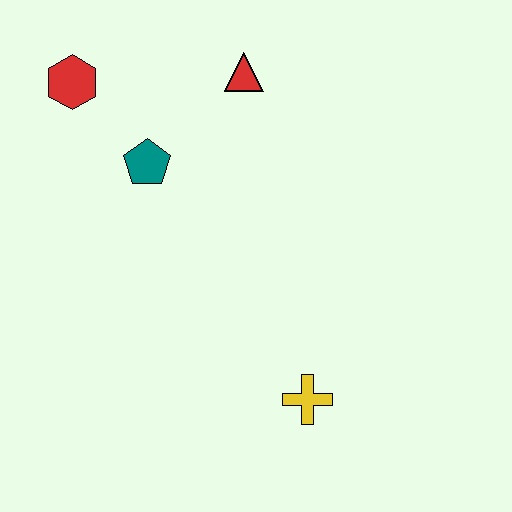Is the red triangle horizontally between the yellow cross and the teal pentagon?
Yes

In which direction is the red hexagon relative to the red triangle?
The red hexagon is to the left of the red triangle.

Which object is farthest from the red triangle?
The yellow cross is farthest from the red triangle.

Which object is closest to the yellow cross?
The teal pentagon is closest to the yellow cross.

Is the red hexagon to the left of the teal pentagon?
Yes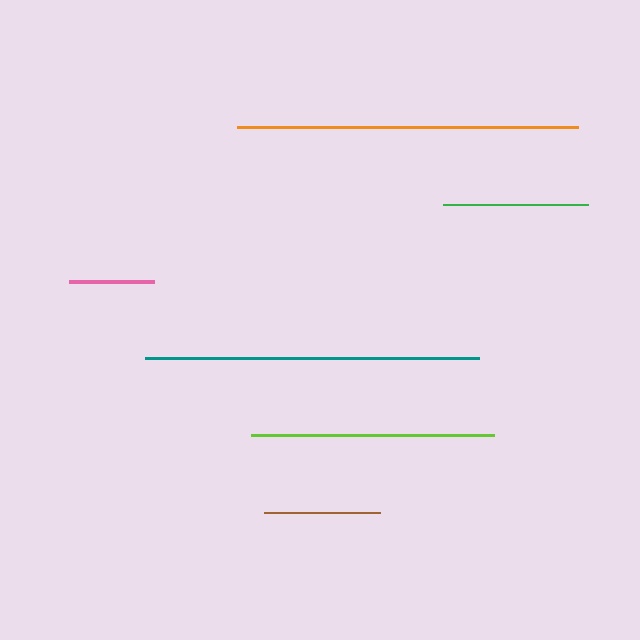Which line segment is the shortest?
The pink line is the shortest at approximately 85 pixels.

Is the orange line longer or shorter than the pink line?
The orange line is longer than the pink line.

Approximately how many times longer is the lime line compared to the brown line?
The lime line is approximately 2.1 times the length of the brown line.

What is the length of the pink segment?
The pink segment is approximately 85 pixels long.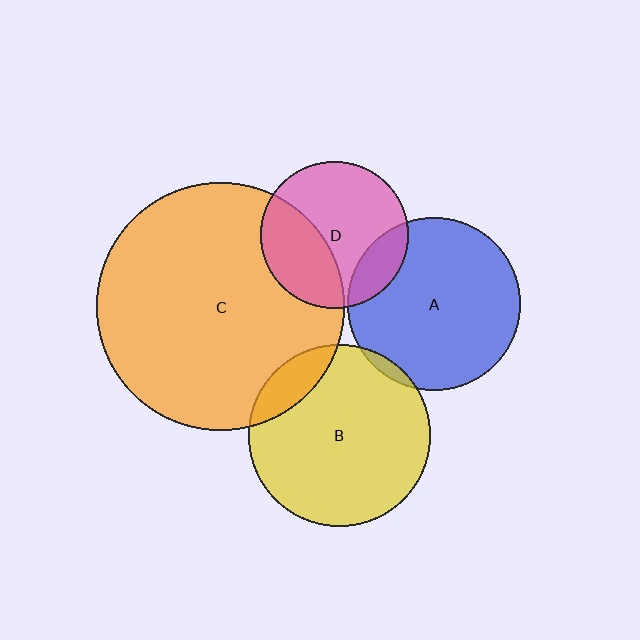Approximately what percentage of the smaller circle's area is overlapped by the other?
Approximately 15%.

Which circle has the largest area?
Circle C (orange).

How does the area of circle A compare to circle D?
Approximately 1.4 times.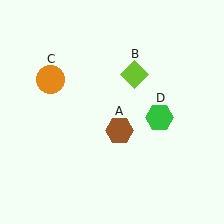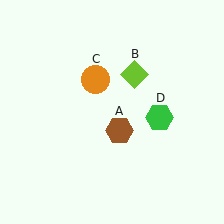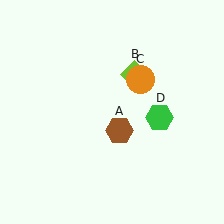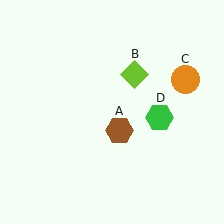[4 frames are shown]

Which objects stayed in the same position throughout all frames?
Brown hexagon (object A) and lime diamond (object B) and green hexagon (object D) remained stationary.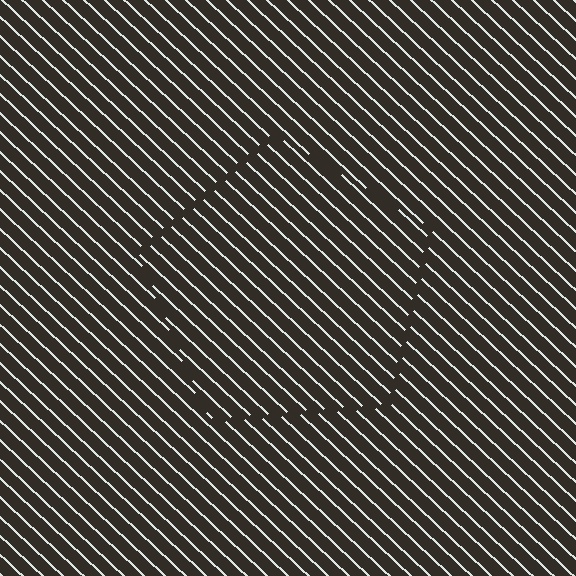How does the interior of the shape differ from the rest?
The interior of the shape contains the same grating, shifted by half a period — the contour is defined by the phase discontinuity where line-ends from the inner and outer gratings abut.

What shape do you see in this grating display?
An illusory pentagon. The interior of the shape contains the same grating, shifted by half a period — the contour is defined by the phase discontinuity where line-ends from the inner and outer gratings abut.